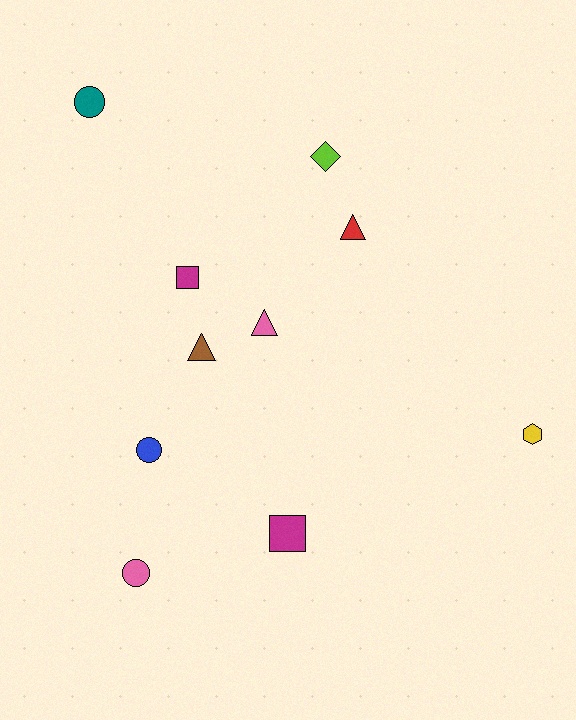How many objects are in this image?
There are 10 objects.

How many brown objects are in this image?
There is 1 brown object.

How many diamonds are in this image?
There is 1 diamond.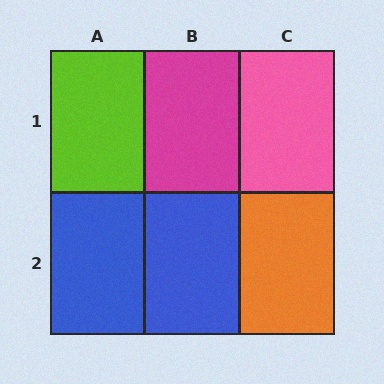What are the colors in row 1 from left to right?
Lime, magenta, pink.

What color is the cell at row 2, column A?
Blue.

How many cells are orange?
1 cell is orange.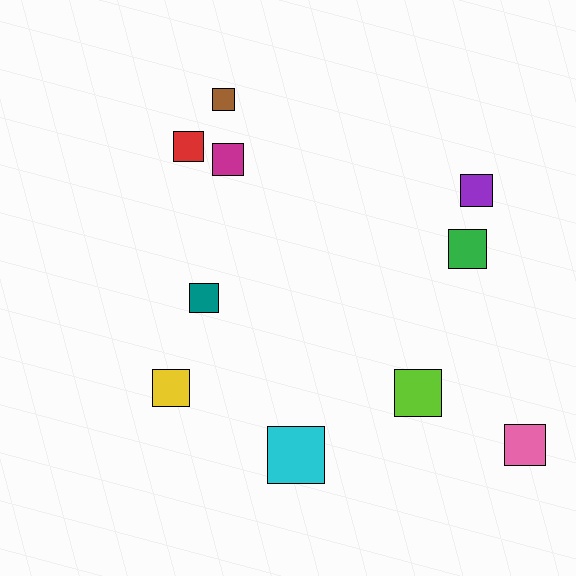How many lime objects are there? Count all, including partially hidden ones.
There is 1 lime object.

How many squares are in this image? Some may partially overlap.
There are 10 squares.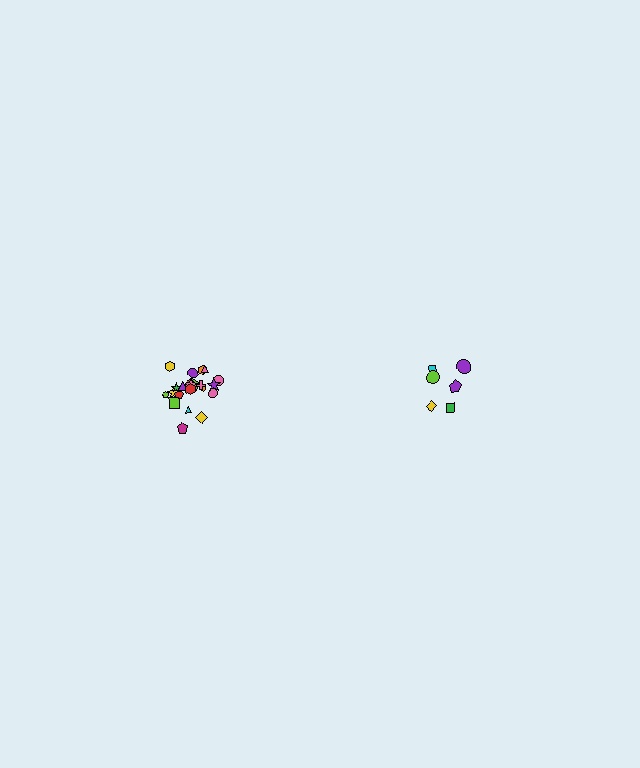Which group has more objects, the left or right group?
The left group.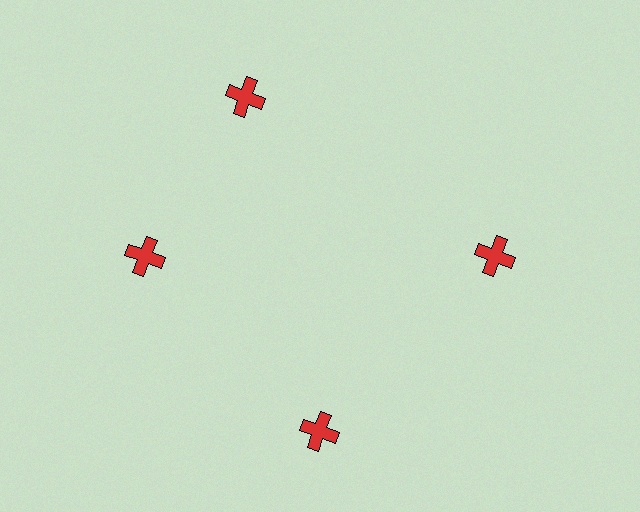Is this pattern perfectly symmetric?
No. The 4 red crosses are arranged in a ring, but one element near the 12 o'clock position is rotated out of alignment along the ring, breaking the 4-fold rotational symmetry.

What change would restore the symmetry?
The symmetry would be restored by rotating it back into even spacing with its neighbors so that all 4 crosses sit at equal angles and equal distance from the center.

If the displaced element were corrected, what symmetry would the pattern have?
It would have 4-fold rotational symmetry — the pattern would map onto itself every 90 degrees.